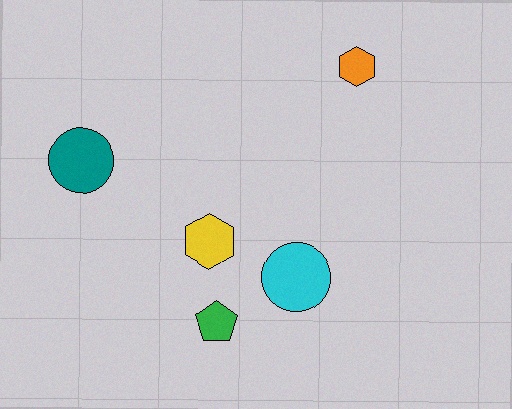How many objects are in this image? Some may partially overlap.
There are 5 objects.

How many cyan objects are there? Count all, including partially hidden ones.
There is 1 cyan object.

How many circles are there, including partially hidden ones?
There are 2 circles.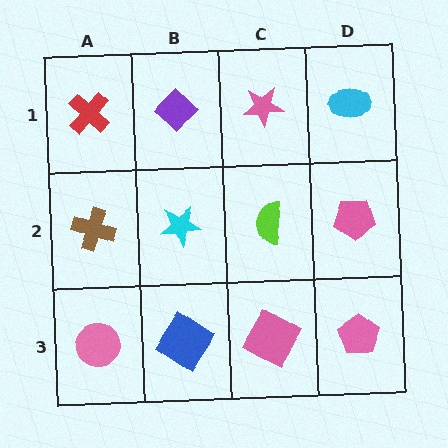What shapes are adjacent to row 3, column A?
A brown cross (row 2, column A), a blue diamond (row 3, column B).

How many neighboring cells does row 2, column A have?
3.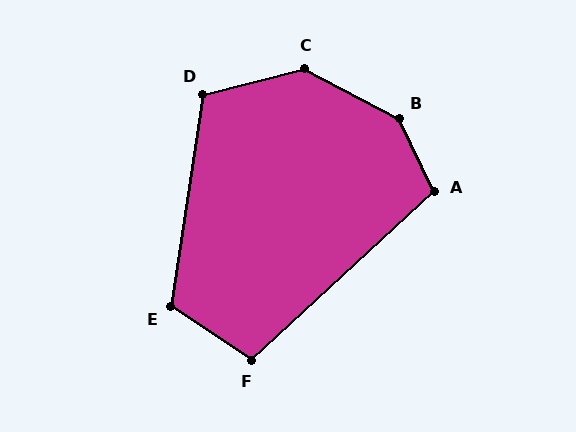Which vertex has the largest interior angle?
B, at approximately 143 degrees.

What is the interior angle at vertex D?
Approximately 113 degrees (obtuse).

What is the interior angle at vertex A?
Approximately 107 degrees (obtuse).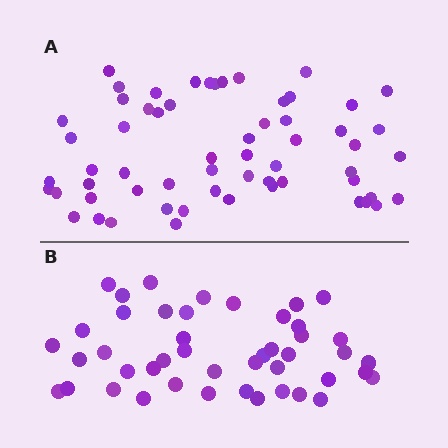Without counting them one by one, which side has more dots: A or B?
Region A (the top region) has more dots.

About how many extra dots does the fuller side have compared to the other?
Region A has approximately 15 more dots than region B.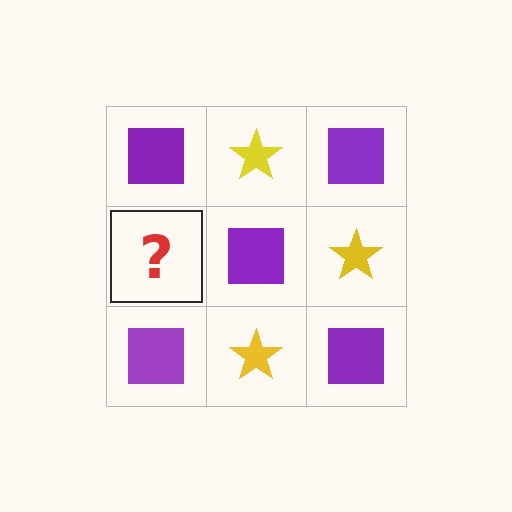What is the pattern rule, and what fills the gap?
The rule is that it alternates purple square and yellow star in a checkerboard pattern. The gap should be filled with a yellow star.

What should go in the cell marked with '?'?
The missing cell should contain a yellow star.